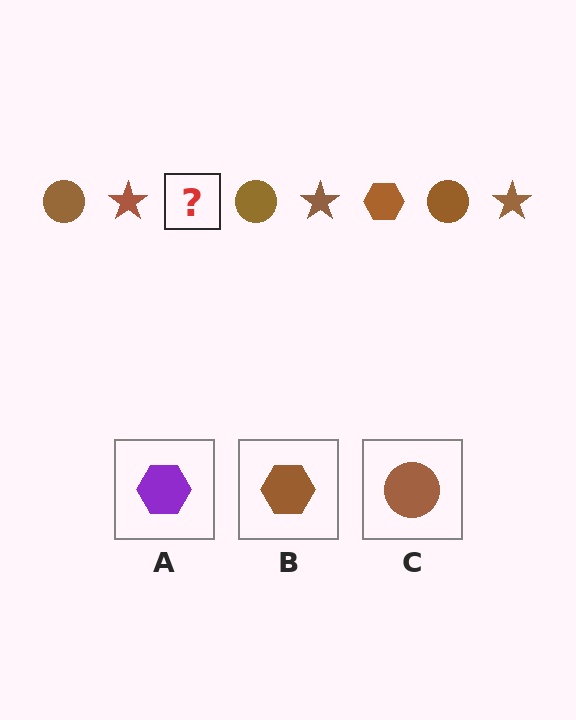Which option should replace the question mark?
Option B.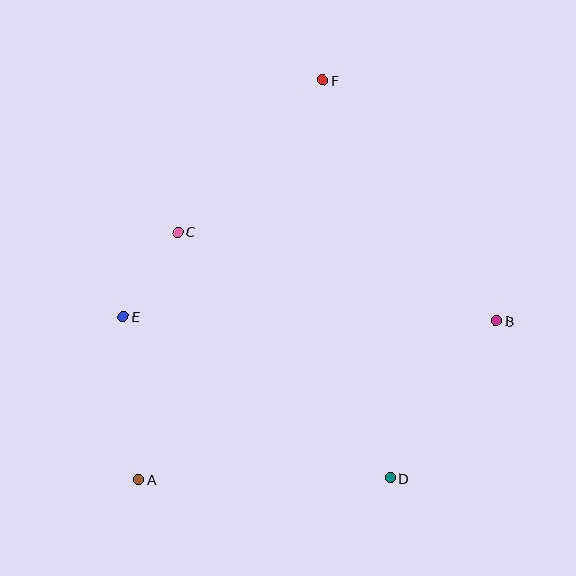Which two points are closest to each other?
Points C and E are closest to each other.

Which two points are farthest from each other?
Points A and F are farthest from each other.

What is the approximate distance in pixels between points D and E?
The distance between D and E is approximately 312 pixels.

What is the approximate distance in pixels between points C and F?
The distance between C and F is approximately 210 pixels.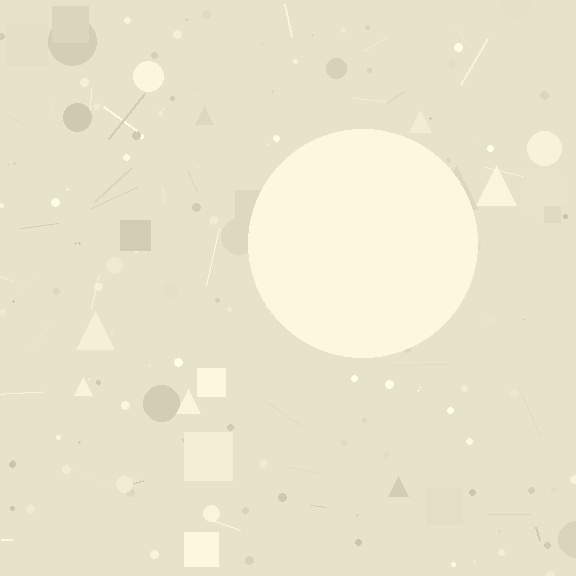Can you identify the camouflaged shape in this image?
The camouflaged shape is a circle.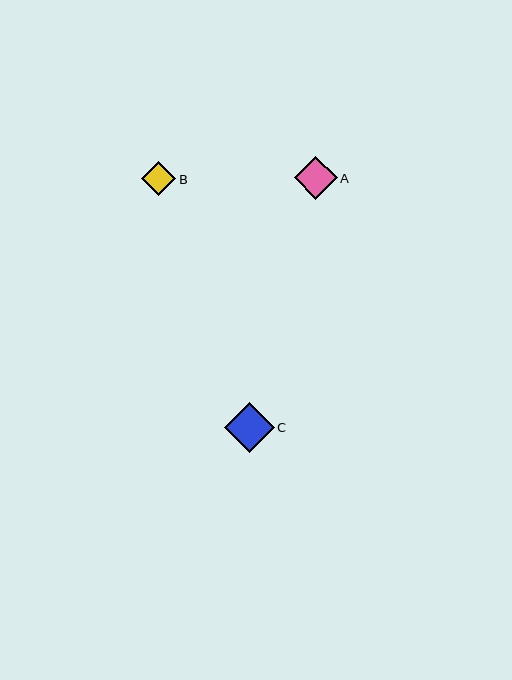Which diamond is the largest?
Diamond C is the largest with a size of approximately 49 pixels.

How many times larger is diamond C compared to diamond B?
Diamond C is approximately 1.5 times the size of diamond B.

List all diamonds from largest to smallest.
From largest to smallest: C, A, B.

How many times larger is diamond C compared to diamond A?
Diamond C is approximately 1.1 times the size of diamond A.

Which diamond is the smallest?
Diamond B is the smallest with a size of approximately 34 pixels.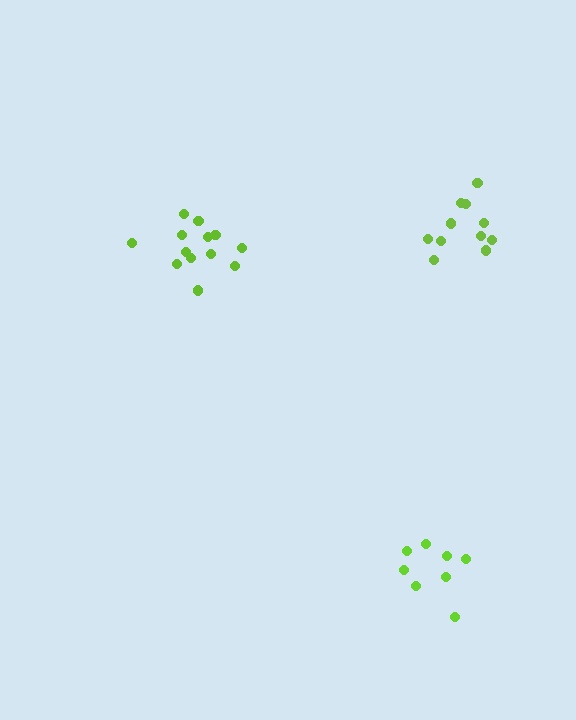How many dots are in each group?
Group 1: 8 dots, Group 2: 13 dots, Group 3: 11 dots (32 total).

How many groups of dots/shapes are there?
There are 3 groups.